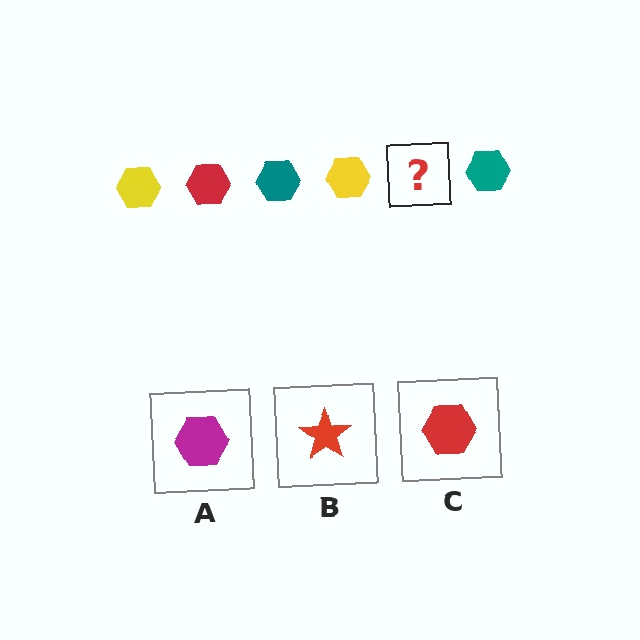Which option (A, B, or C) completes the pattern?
C.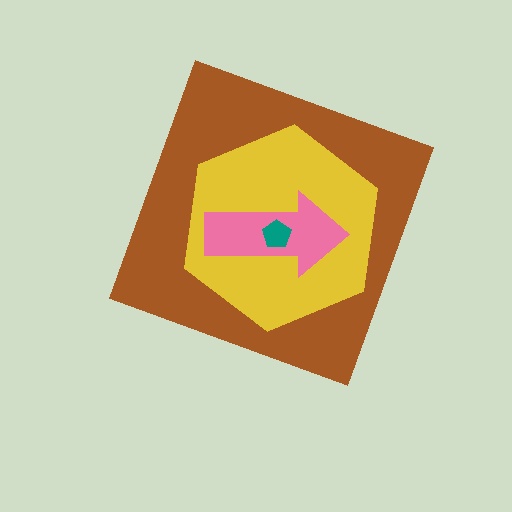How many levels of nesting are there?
4.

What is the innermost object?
The teal pentagon.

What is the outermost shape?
The brown diamond.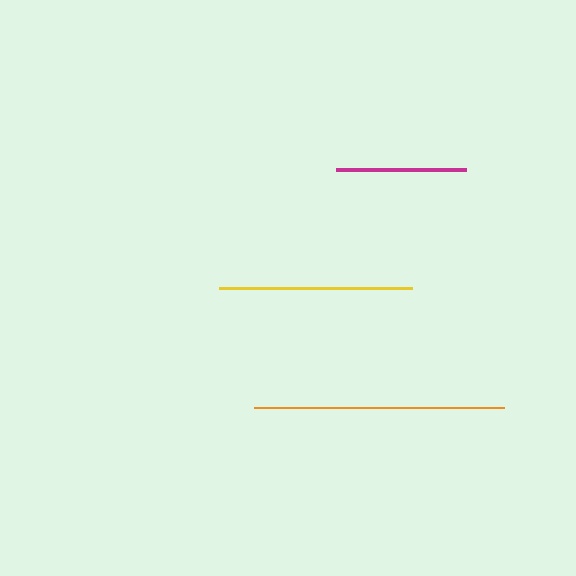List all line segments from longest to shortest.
From longest to shortest: orange, yellow, magenta.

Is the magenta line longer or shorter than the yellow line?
The yellow line is longer than the magenta line.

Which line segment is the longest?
The orange line is the longest at approximately 250 pixels.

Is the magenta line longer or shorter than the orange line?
The orange line is longer than the magenta line.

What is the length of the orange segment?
The orange segment is approximately 250 pixels long.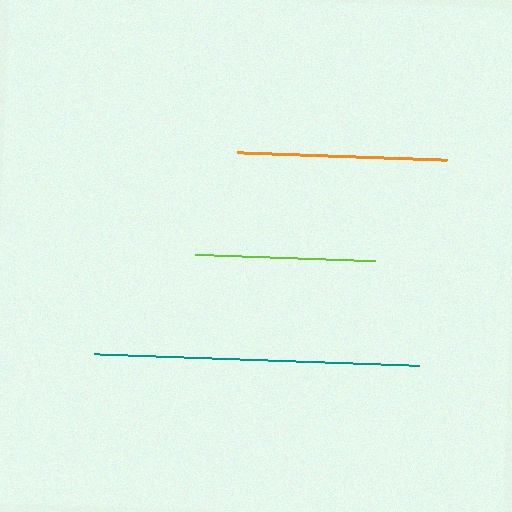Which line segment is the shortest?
The lime line is the shortest at approximately 181 pixels.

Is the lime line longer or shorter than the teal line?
The teal line is longer than the lime line.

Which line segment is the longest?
The teal line is the longest at approximately 325 pixels.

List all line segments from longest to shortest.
From longest to shortest: teal, orange, lime.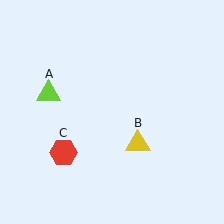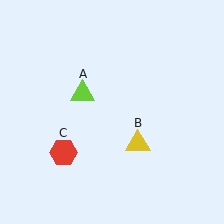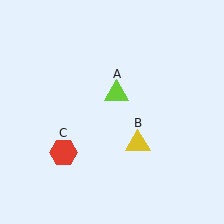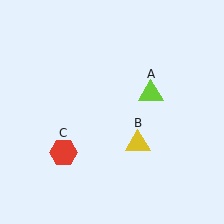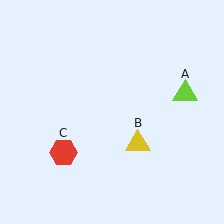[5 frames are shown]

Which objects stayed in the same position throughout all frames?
Yellow triangle (object B) and red hexagon (object C) remained stationary.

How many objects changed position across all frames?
1 object changed position: lime triangle (object A).